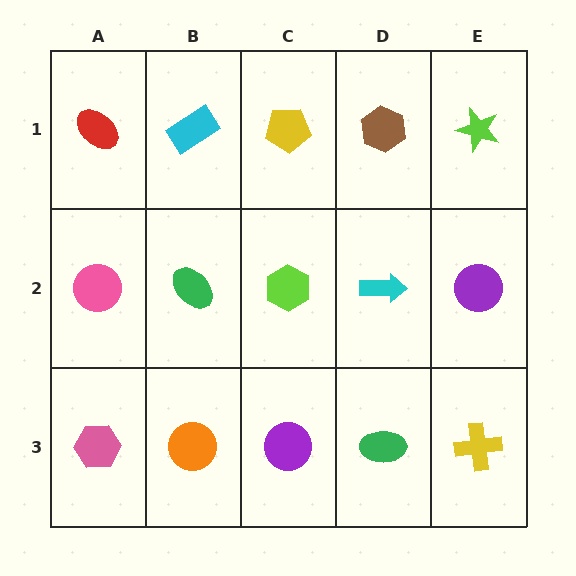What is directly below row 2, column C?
A purple circle.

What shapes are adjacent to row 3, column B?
A green ellipse (row 2, column B), a pink hexagon (row 3, column A), a purple circle (row 3, column C).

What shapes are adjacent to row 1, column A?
A pink circle (row 2, column A), a cyan rectangle (row 1, column B).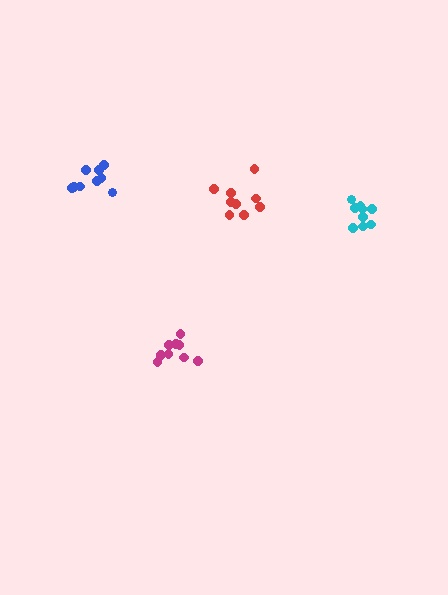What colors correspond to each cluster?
The clusters are colored: cyan, magenta, red, blue.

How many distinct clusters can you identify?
There are 4 distinct clusters.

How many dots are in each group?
Group 1: 9 dots, Group 2: 9 dots, Group 3: 9 dots, Group 4: 9 dots (36 total).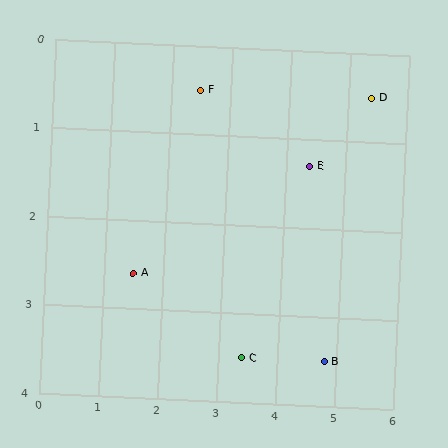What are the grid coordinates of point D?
Point D is at approximately (5.4, 0.5).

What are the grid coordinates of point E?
Point E is at approximately (4.4, 1.3).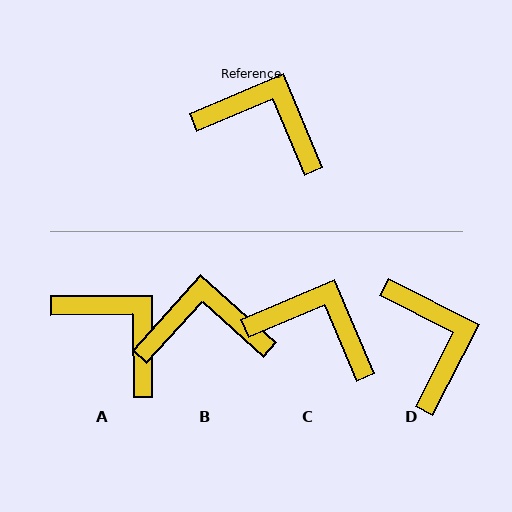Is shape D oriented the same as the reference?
No, it is off by about 50 degrees.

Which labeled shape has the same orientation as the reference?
C.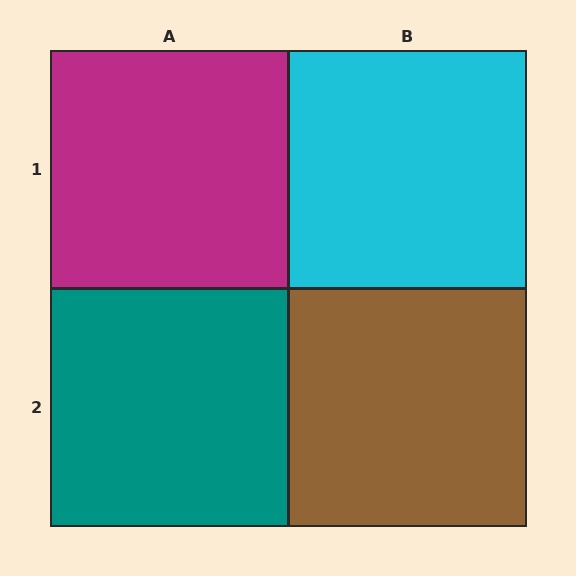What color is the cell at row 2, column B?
Brown.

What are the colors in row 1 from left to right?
Magenta, cyan.